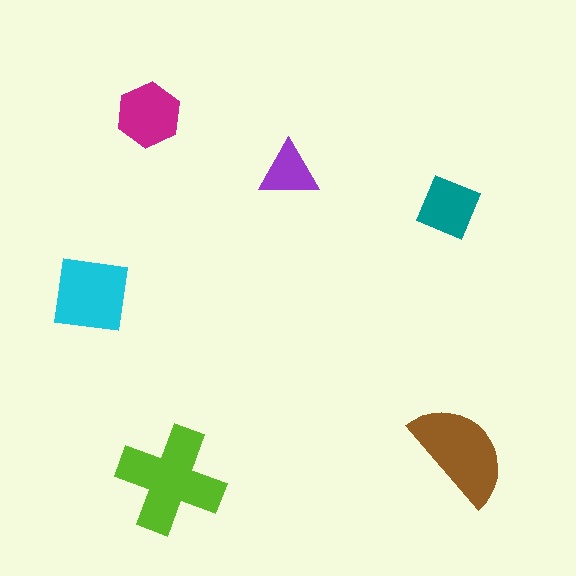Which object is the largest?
The lime cross.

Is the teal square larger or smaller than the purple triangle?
Larger.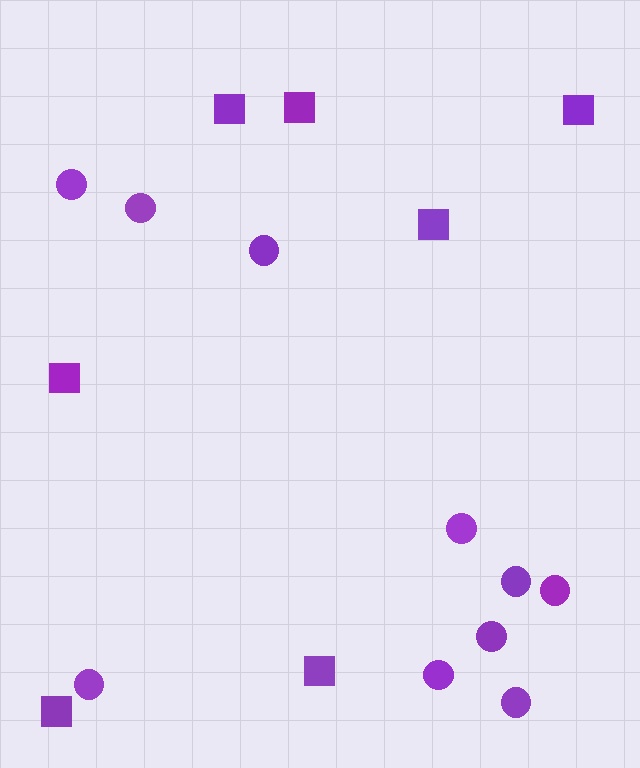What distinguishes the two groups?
There are 2 groups: one group of squares (7) and one group of circles (10).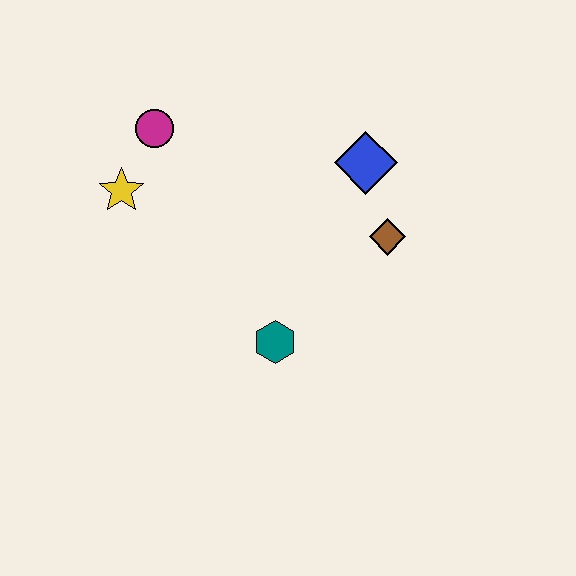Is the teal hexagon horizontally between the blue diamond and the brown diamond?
No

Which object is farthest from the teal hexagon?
The magenta circle is farthest from the teal hexagon.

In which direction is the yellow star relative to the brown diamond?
The yellow star is to the left of the brown diamond.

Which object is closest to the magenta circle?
The yellow star is closest to the magenta circle.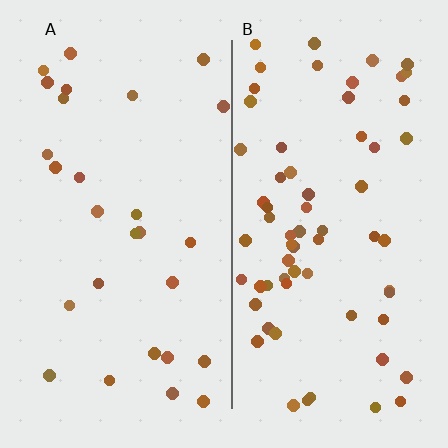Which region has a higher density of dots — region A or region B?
B (the right).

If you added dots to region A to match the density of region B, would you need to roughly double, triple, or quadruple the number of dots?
Approximately double.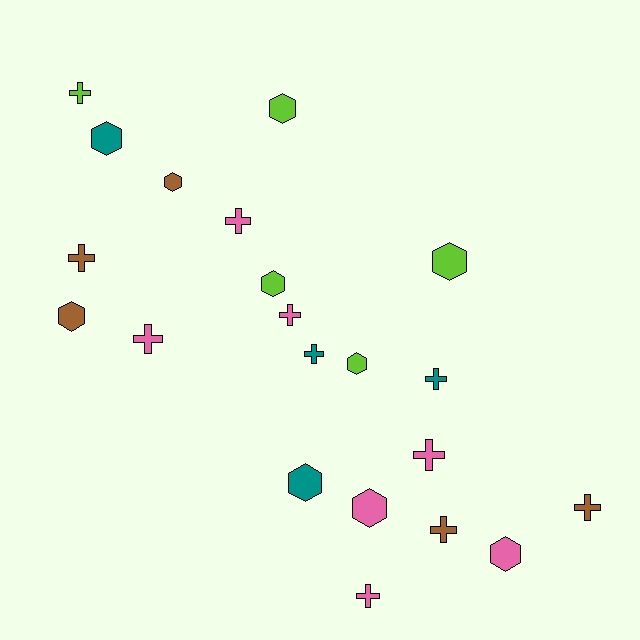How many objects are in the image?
There are 21 objects.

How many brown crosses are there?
There are 3 brown crosses.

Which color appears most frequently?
Pink, with 7 objects.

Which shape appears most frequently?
Cross, with 11 objects.